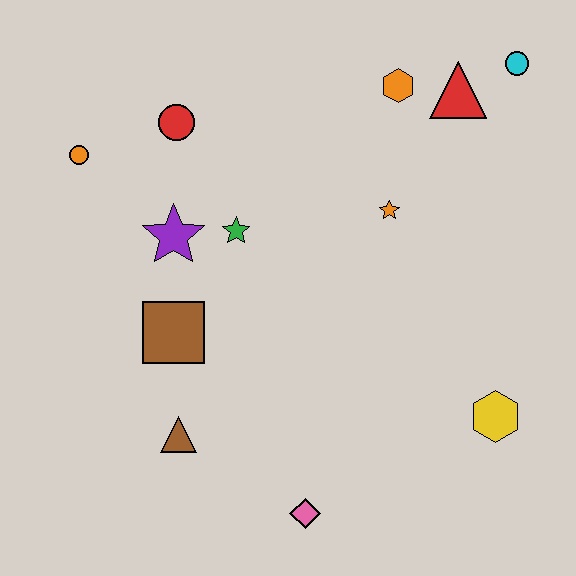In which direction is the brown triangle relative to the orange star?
The brown triangle is below the orange star.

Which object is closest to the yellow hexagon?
The pink diamond is closest to the yellow hexagon.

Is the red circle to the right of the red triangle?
No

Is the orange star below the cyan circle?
Yes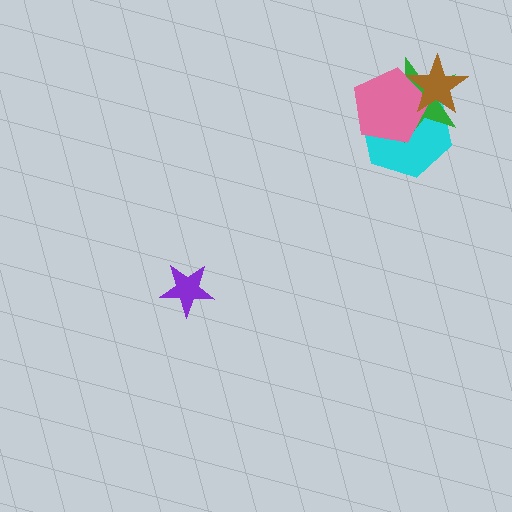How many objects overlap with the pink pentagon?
3 objects overlap with the pink pentagon.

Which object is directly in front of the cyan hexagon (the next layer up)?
The green star is directly in front of the cyan hexagon.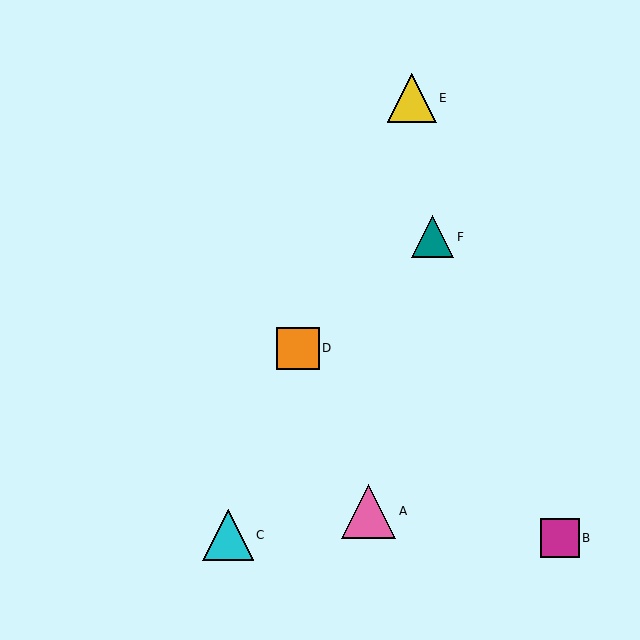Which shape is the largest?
The pink triangle (labeled A) is the largest.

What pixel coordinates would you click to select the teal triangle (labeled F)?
Click at (433, 237) to select the teal triangle F.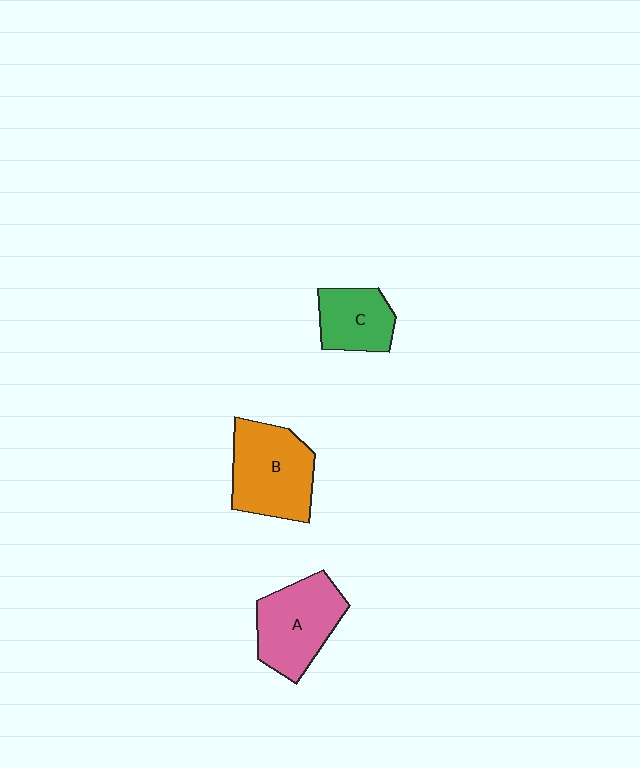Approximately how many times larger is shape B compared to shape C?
Approximately 1.6 times.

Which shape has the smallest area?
Shape C (green).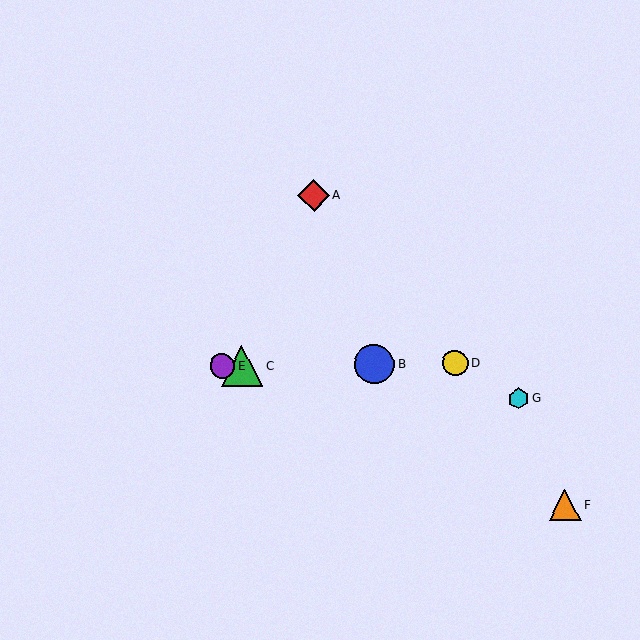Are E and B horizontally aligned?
Yes, both are at y≈366.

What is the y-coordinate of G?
Object G is at y≈399.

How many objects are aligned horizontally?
4 objects (B, C, D, E) are aligned horizontally.